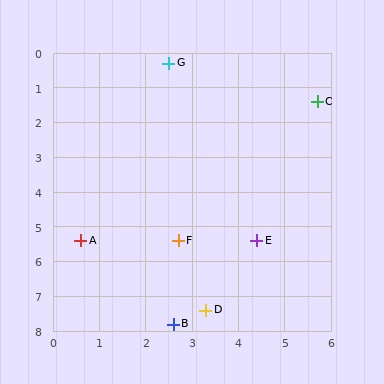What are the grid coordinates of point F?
Point F is at approximately (2.7, 5.4).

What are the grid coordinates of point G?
Point G is at approximately (2.5, 0.3).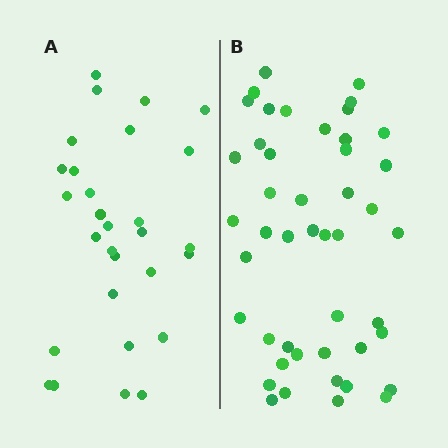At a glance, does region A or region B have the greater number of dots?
Region B (the right region) has more dots.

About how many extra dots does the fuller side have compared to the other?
Region B has approximately 15 more dots than region A.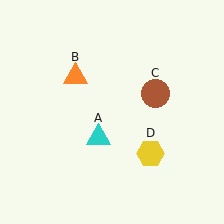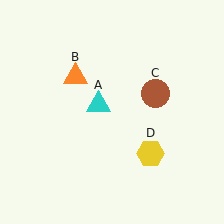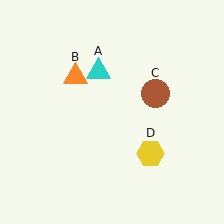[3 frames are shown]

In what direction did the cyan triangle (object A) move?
The cyan triangle (object A) moved up.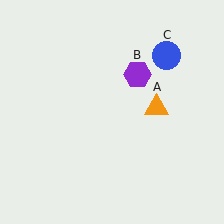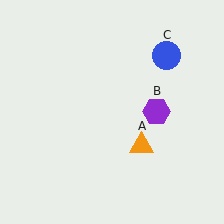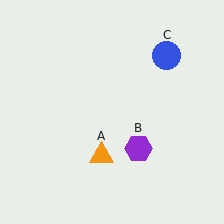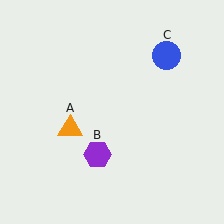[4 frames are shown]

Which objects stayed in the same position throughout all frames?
Blue circle (object C) remained stationary.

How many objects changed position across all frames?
2 objects changed position: orange triangle (object A), purple hexagon (object B).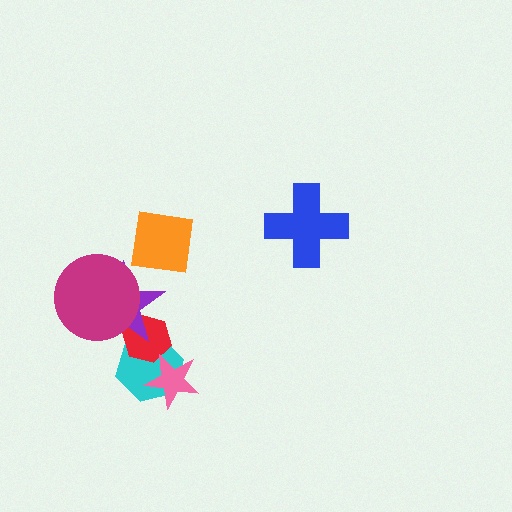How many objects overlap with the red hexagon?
3 objects overlap with the red hexagon.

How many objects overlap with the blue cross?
0 objects overlap with the blue cross.